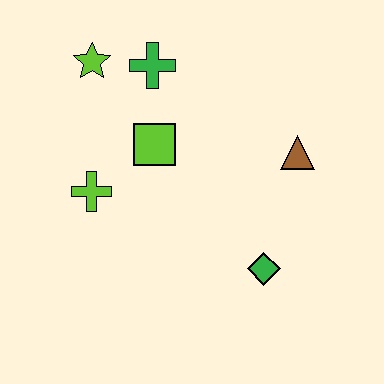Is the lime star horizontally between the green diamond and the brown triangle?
No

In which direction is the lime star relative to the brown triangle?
The lime star is to the left of the brown triangle.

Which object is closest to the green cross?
The lime star is closest to the green cross.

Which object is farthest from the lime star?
The green diamond is farthest from the lime star.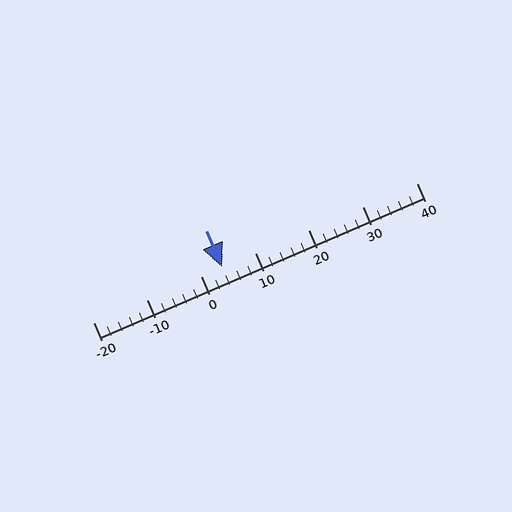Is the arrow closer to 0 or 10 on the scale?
The arrow is closer to 0.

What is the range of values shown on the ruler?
The ruler shows values from -20 to 40.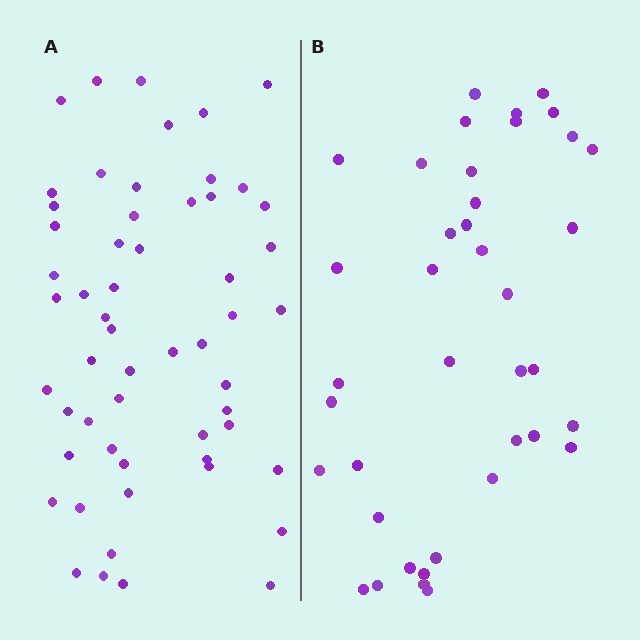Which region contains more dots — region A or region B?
Region A (the left region) has more dots.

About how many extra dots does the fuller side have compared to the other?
Region A has approximately 15 more dots than region B.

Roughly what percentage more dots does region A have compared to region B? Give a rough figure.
About 45% more.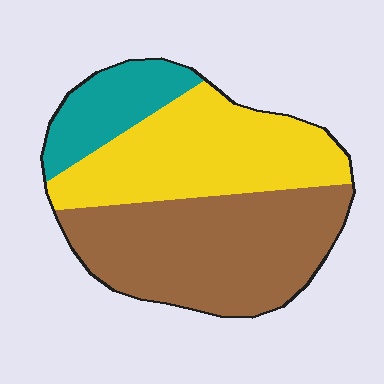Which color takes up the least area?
Teal, at roughly 15%.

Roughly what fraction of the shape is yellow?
Yellow takes up about three eighths (3/8) of the shape.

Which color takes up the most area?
Brown, at roughly 45%.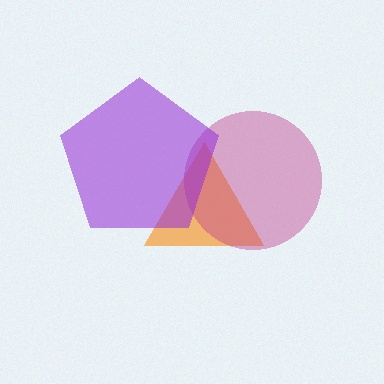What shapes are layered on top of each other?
The layered shapes are: an orange triangle, a magenta circle, a purple pentagon.